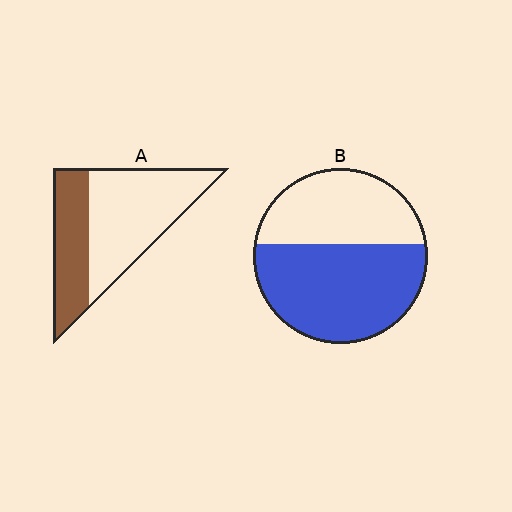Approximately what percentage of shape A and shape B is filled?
A is approximately 35% and B is approximately 60%.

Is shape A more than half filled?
No.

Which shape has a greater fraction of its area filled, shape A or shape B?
Shape B.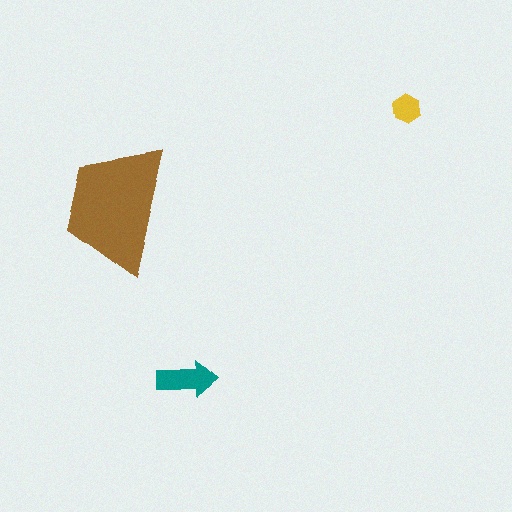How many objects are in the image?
There are 3 objects in the image.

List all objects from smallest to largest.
The yellow hexagon, the teal arrow, the brown trapezoid.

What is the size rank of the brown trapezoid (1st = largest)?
1st.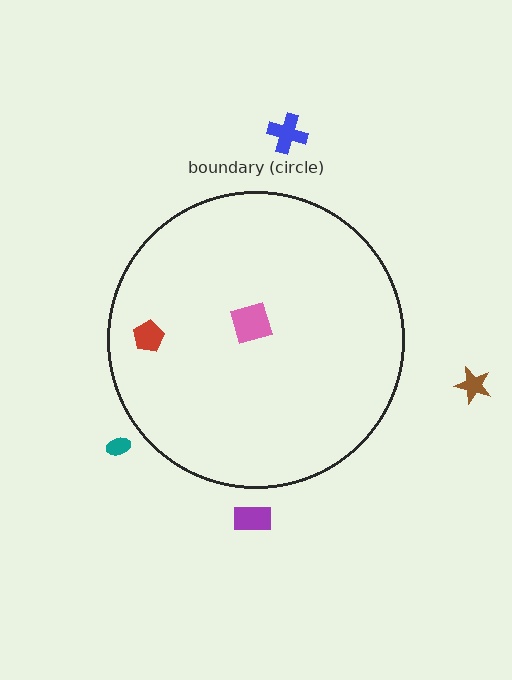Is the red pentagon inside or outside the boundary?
Inside.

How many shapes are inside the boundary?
2 inside, 4 outside.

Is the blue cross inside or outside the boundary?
Outside.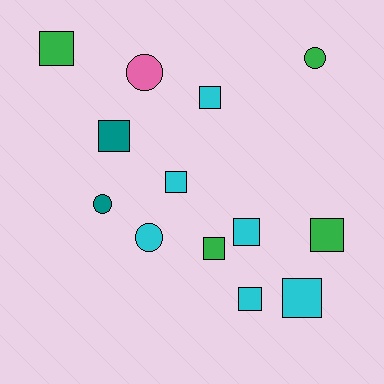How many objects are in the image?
There are 13 objects.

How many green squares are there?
There are 3 green squares.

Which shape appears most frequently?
Square, with 9 objects.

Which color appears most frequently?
Cyan, with 6 objects.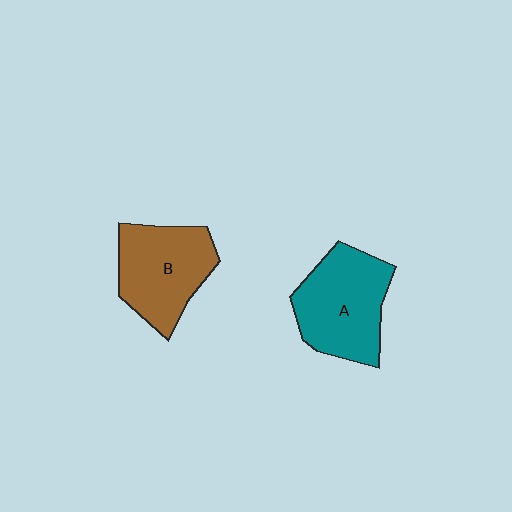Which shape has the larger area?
Shape A (teal).